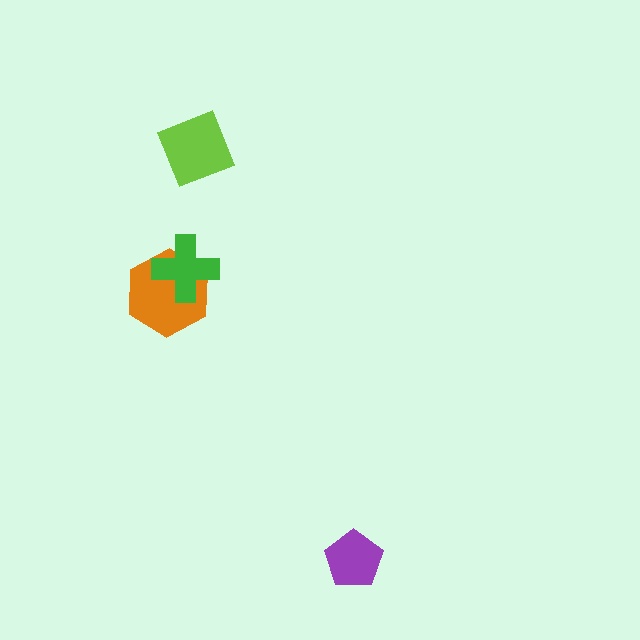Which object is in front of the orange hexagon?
The green cross is in front of the orange hexagon.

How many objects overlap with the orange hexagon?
1 object overlaps with the orange hexagon.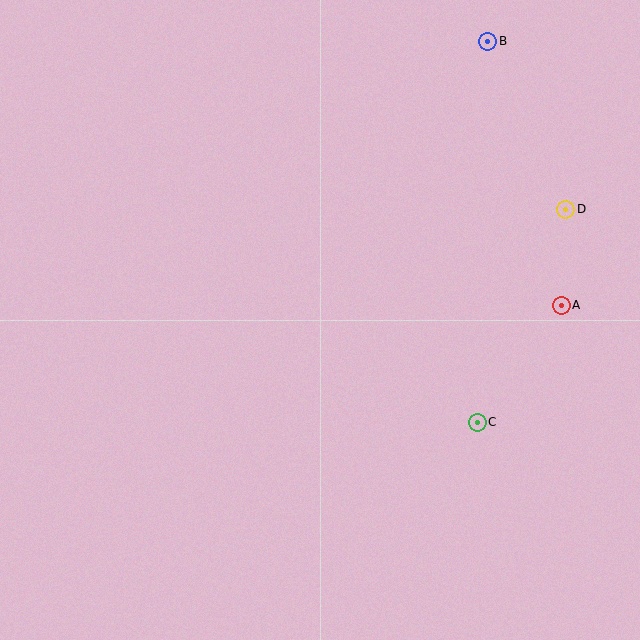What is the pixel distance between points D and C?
The distance between D and C is 231 pixels.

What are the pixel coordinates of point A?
Point A is at (561, 305).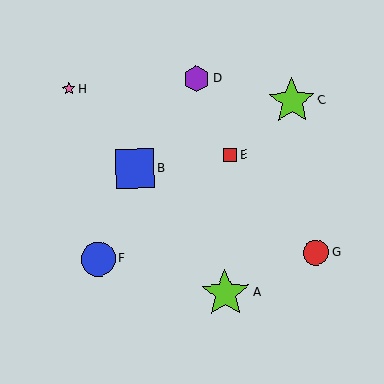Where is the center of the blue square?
The center of the blue square is at (135, 169).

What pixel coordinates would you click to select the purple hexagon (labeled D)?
Click at (197, 79) to select the purple hexagon D.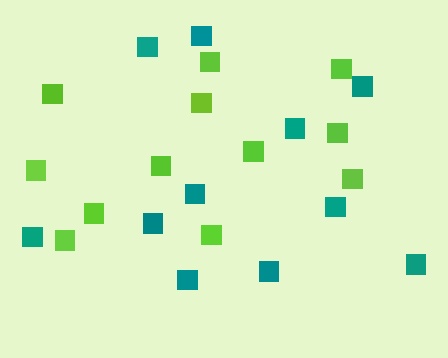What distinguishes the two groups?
There are 2 groups: one group of lime squares (12) and one group of teal squares (11).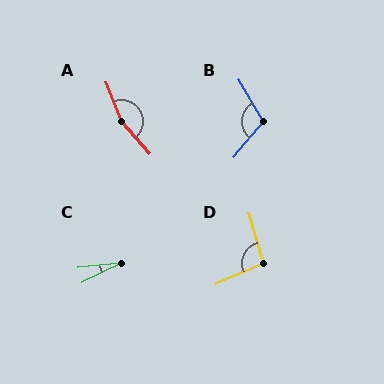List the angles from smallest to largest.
C (19°), D (97°), B (111°), A (160°).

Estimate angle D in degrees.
Approximately 97 degrees.